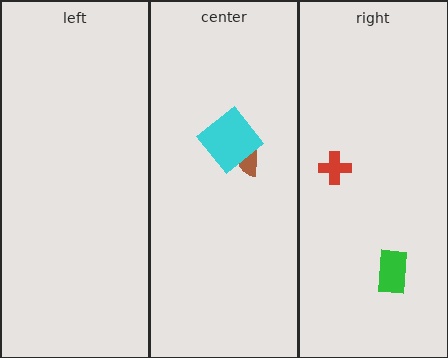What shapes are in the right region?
The green rectangle, the red cross.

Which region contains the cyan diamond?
The center region.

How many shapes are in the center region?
2.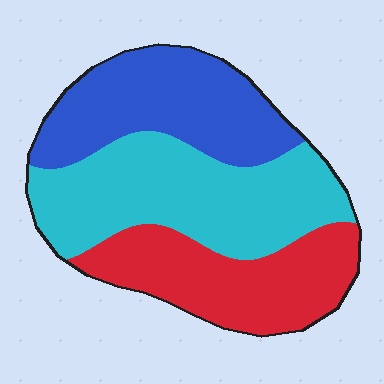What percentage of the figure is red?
Red covers around 30% of the figure.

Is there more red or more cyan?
Cyan.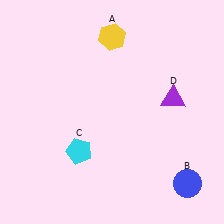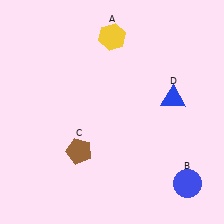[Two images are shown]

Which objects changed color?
C changed from cyan to brown. D changed from purple to blue.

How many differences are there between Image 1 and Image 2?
There are 2 differences between the two images.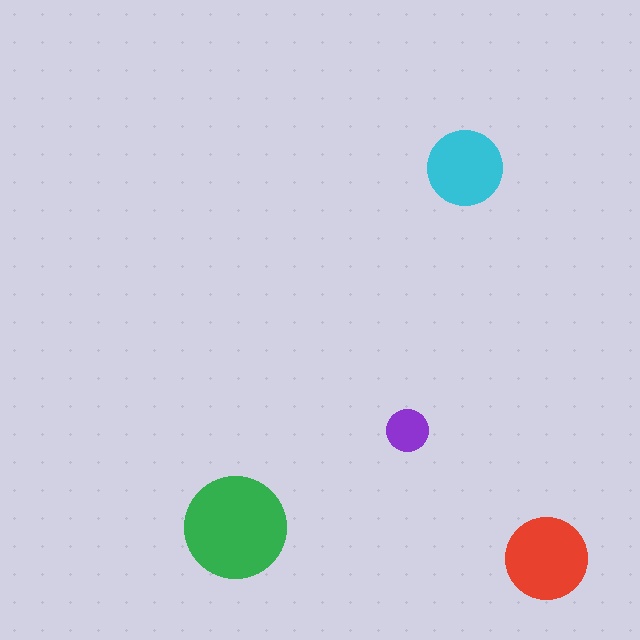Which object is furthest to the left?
The green circle is leftmost.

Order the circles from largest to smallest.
the green one, the red one, the cyan one, the purple one.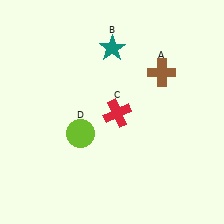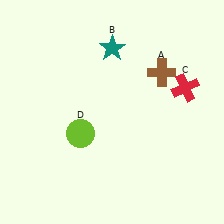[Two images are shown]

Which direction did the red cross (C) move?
The red cross (C) moved right.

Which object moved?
The red cross (C) moved right.